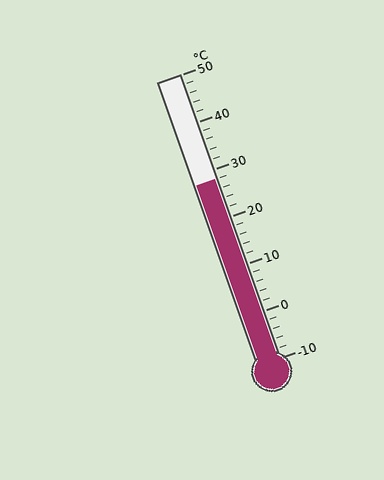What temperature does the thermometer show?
The thermometer shows approximately 28°C.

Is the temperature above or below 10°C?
The temperature is above 10°C.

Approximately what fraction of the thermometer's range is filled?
The thermometer is filled to approximately 65% of its range.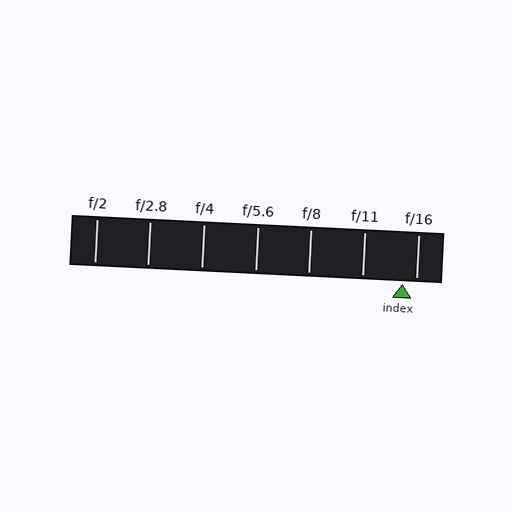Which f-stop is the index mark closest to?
The index mark is closest to f/16.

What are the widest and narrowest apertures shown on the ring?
The widest aperture shown is f/2 and the narrowest is f/16.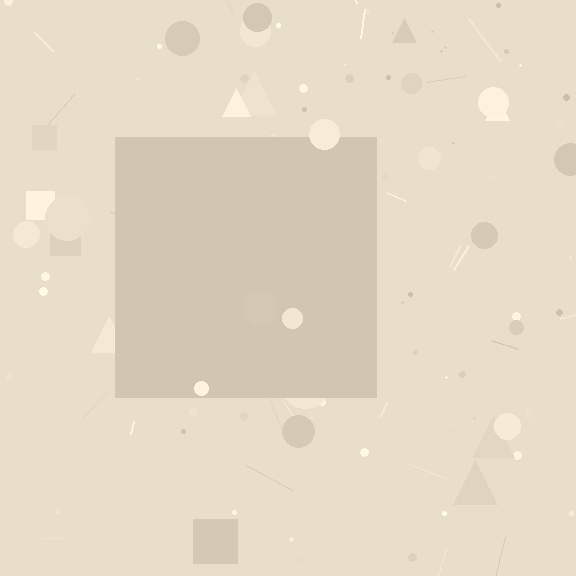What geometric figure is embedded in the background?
A square is embedded in the background.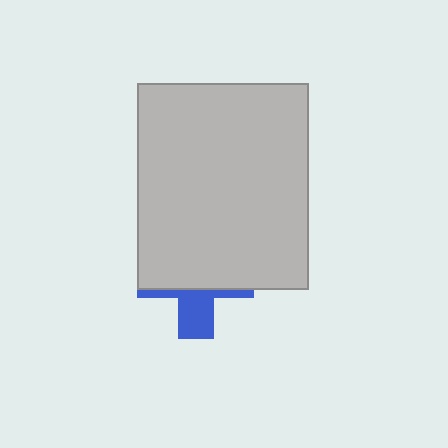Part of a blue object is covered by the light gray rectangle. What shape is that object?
It is a cross.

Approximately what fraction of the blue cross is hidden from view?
Roughly 66% of the blue cross is hidden behind the light gray rectangle.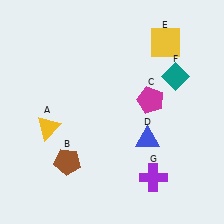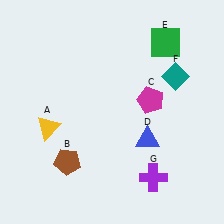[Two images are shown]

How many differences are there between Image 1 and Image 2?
There is 1 difference between the two images.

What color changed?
The square (E) changed from yellow in Image 1 to green in Image 2.